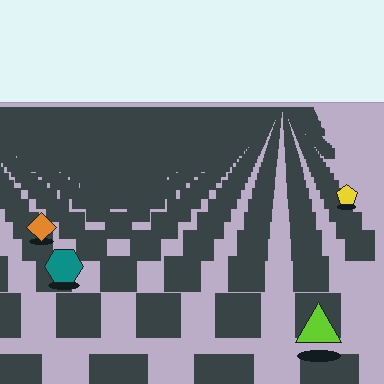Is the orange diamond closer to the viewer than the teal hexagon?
No. The teal hexagon is closer — you can tell from the texture gradient: the ground texture is coarser near it.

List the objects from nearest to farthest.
From nearest to farthest: the lime triangle, the teal hexagon, the orange diamond, the yellow pentagon.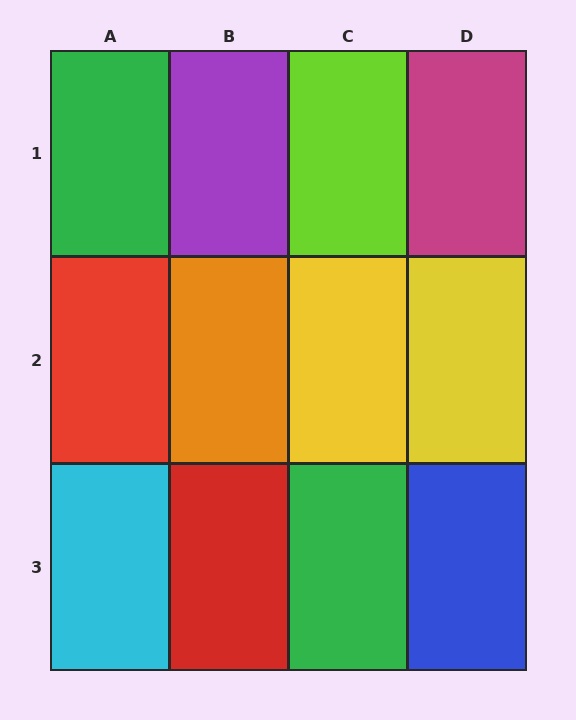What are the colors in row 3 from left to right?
Cyan, red, green, blue.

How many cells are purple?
1 cell is purple.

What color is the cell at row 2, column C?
Yellow.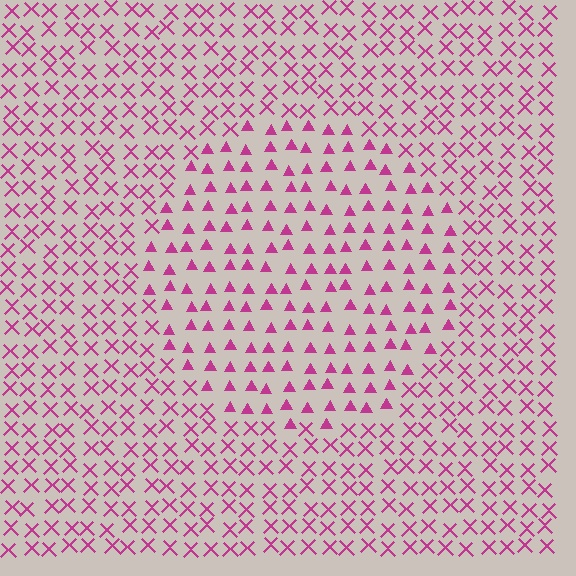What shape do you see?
I see a circle.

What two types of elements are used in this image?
The image uses triangles inside the circle region and X marks outside it.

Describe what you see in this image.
The image is filled with small magenta elements arranged in a uniform grid. A circle-shaped region contains triangles, while the surrounding area contains X marks. The boundary is defined purely by the change in element shape.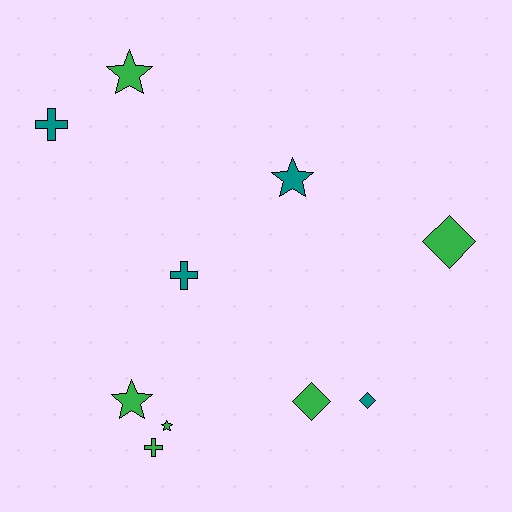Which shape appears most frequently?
Star, with 4 objects.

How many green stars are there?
There are 3 green stars.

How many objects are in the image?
There are 10 objects.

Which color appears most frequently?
Green, with 6 objects.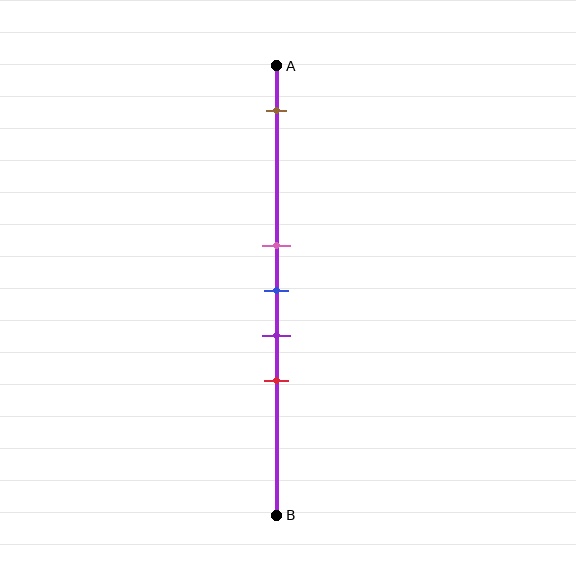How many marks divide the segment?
There are 5 marks dividing the segment.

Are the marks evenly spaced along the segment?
No, the marks are not evenly spaced.